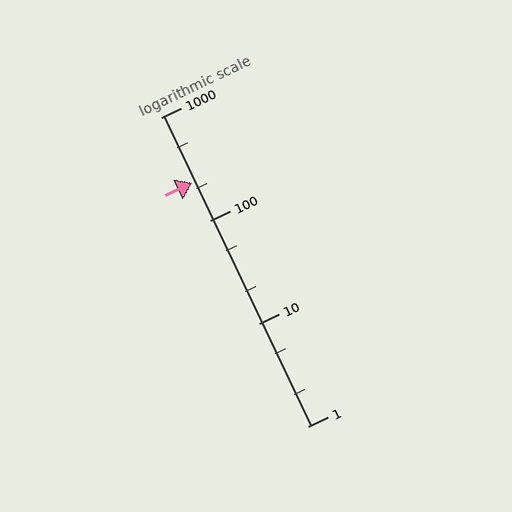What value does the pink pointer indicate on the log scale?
The pointer indicates approximately 230.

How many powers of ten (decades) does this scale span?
The scale spans 3 decades, from 1 to 1000.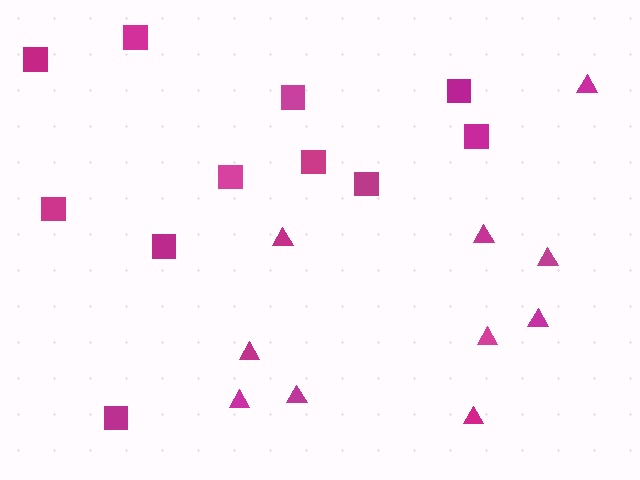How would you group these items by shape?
There are 2 groups: one group of triangles (10) and one group of squares (11).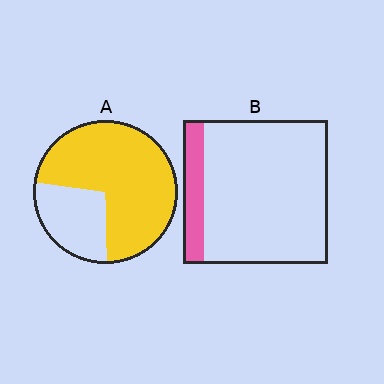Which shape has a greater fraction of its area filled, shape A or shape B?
Shape A.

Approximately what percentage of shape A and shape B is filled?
A is approximately 75% and B is approximately 15%.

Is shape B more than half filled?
No.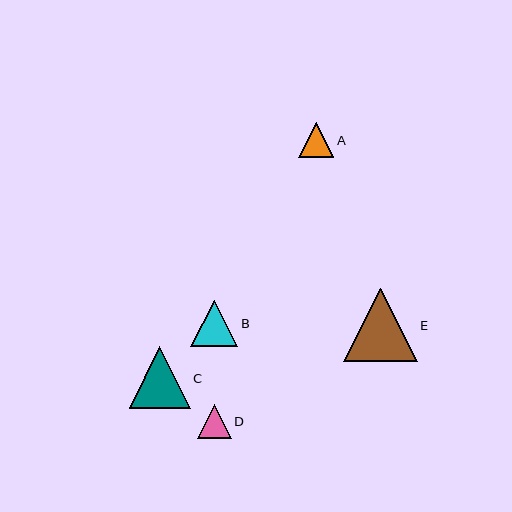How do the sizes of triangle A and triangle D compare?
Triangle A and triangle D are approximately the same size.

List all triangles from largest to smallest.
From largest to smallest: E, C, B, A, D.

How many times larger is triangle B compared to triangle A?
Triangle B is approximately 1.3 times the size of triangle A.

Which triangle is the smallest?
Triangle D is the smallest with a size of approximately 34 pixels.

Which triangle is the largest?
Triangle E is the largest with a size of approximately 73 pixels.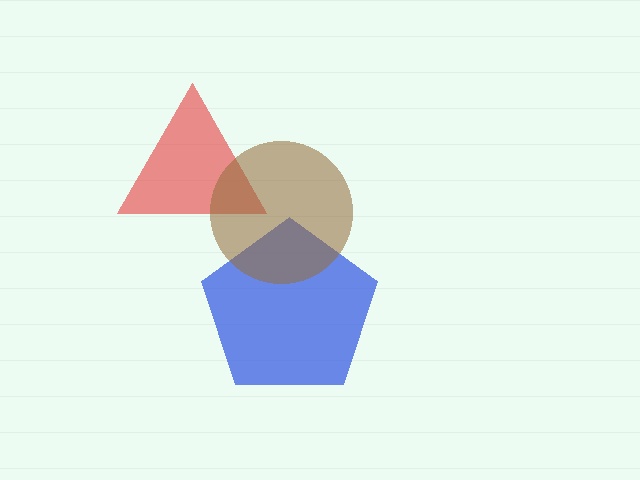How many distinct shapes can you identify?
There are 3 distinct shapes: a blue pentagon, a red triangle, a brown circle.